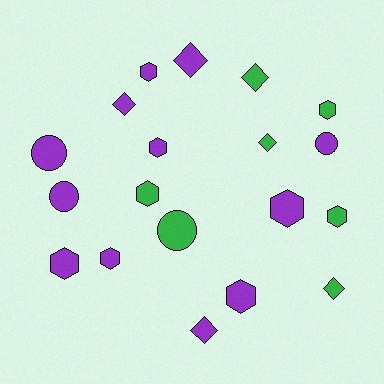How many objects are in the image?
There are 19 objects.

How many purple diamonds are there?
There are 3 purple diamonds.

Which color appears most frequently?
Purple, with 12 objects.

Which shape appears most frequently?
Hexagon, with 9 objects.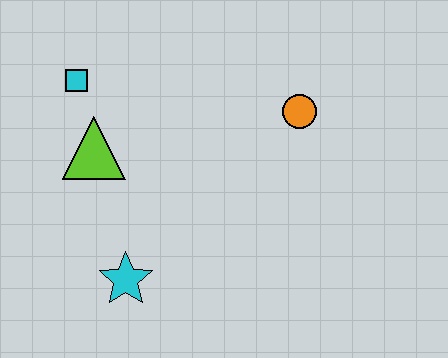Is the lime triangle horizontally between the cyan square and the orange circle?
Yes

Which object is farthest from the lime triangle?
The orange circle is farthest from the lime triangle.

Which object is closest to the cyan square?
The lime triangle is closest to the cyan square.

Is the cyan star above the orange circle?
No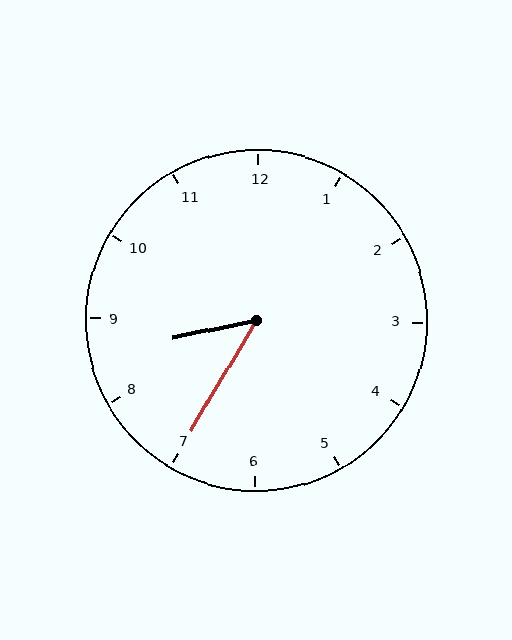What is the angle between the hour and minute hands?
Approximately 48 degrees.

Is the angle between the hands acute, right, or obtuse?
It is acute.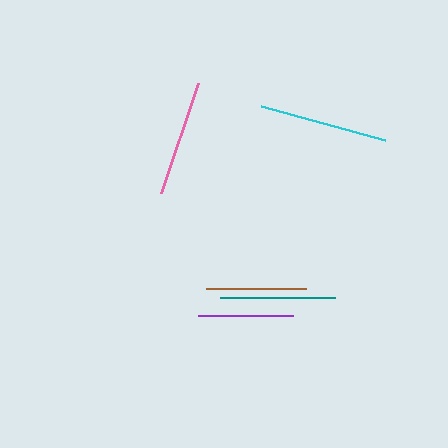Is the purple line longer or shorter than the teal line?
The teal line is longer than the purple line.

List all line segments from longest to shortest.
From longest to shortest: cyan, pink, teal, brown, purple.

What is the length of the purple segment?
The purple segment is approximately 95 pixels long.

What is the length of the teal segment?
The teal segment is approximately 115 pixels long.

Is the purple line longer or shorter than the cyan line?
The cyan line is longer than the purple line.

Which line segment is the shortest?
The purple line is the shortest at approximately 95 pixels.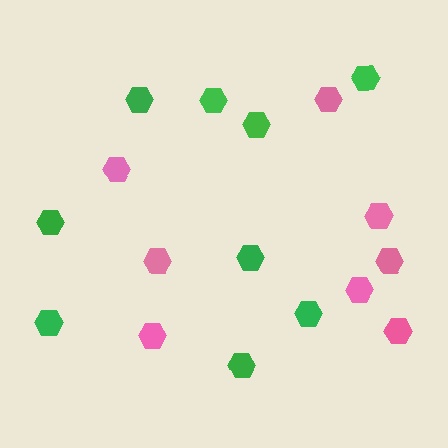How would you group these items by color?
There are 2 groups: one group of green hexagons (9) and one group of pink hexagons (8).